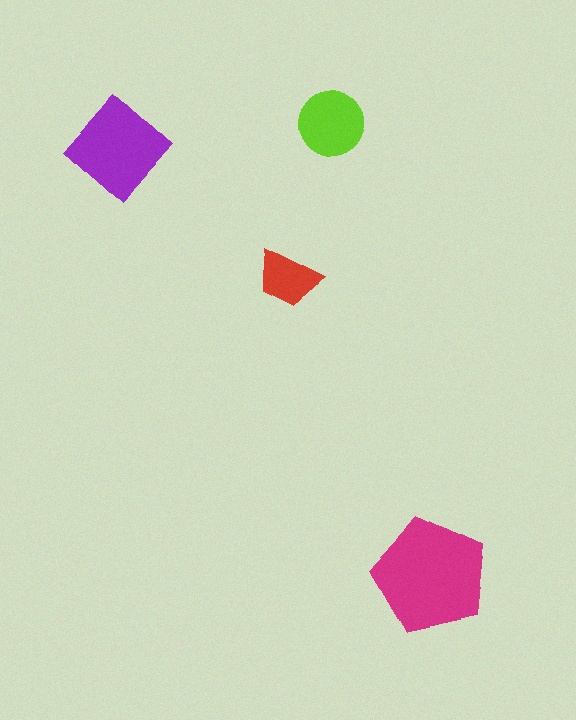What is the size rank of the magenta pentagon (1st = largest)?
1st.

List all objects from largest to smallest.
The magenta pentagon, the purple diamond, the lime circle, the red trapezoid.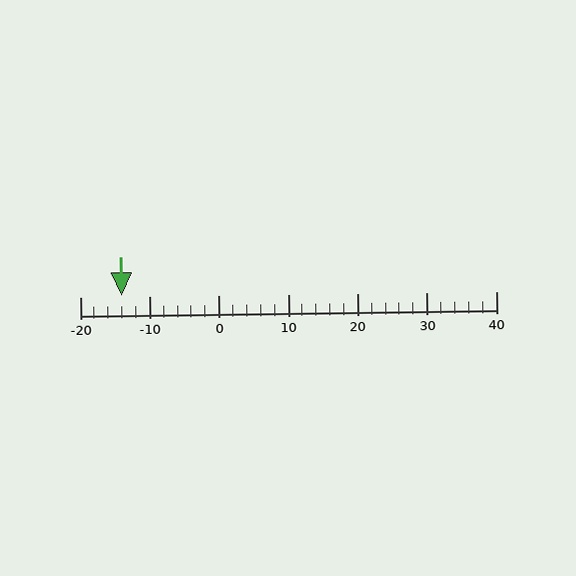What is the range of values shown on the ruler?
The ruler shows values from -20 to 40.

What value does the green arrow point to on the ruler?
The green arrow points to approximately -14.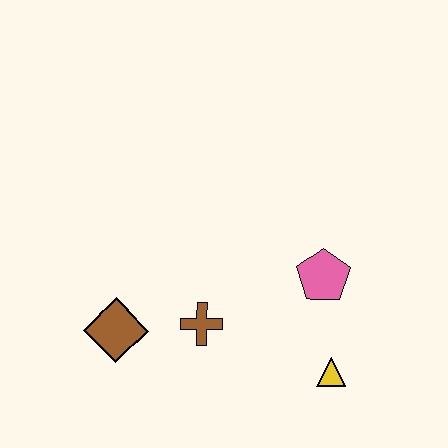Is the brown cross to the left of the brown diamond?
No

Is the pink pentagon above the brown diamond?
Yes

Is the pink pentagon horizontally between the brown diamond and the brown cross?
No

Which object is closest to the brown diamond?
The brown cross is closest to the brown diamond.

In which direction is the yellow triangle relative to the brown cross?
The yellow triangle is to the right of the brown cross.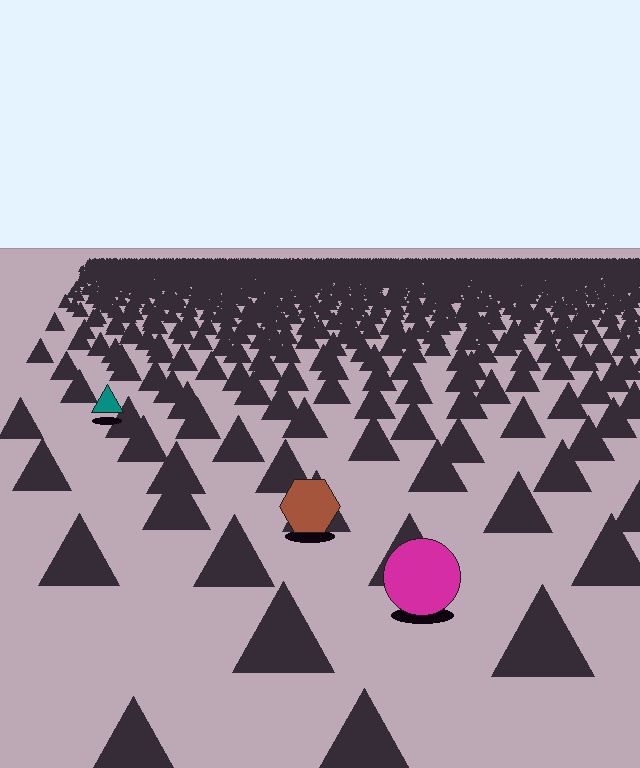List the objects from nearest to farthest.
From nearest to farthest: the magenta circle, the brown hexagon, the teal triangle.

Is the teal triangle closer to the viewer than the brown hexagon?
No. The brown hexagon is closer — you can tell from the texture gradient: the ground texture is coarser near it.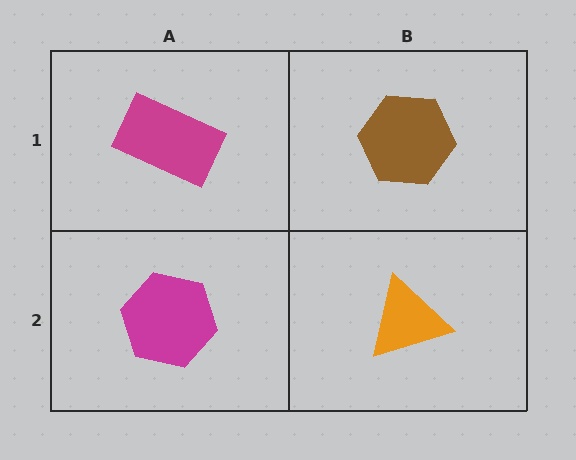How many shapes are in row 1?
2 shapes.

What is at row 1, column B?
A brown hexagon.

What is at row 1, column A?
A magenta rectangle.